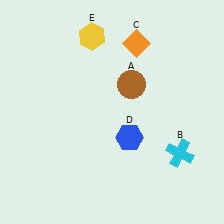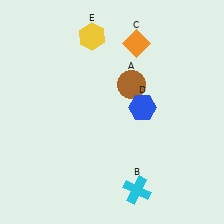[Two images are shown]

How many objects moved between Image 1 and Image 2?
2 objects moved between the two images.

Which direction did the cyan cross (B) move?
The cyan cross (B) moved left.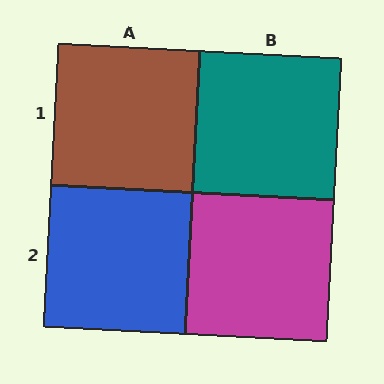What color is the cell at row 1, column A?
Brown.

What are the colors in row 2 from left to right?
Blue, magenta.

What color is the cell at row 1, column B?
Teal.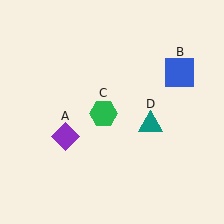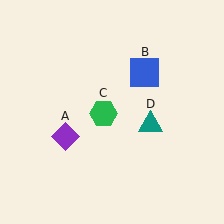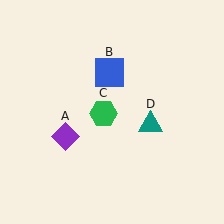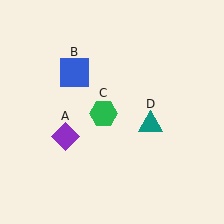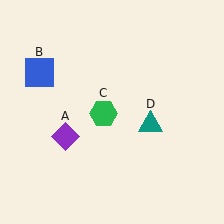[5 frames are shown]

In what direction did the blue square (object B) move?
The blue square (object B) moved left.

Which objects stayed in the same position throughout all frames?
Purple diamond (object A) and green hexagon (object C) and teal triangle (object D) remained stationary.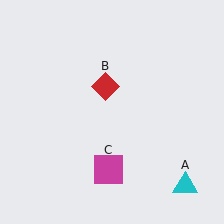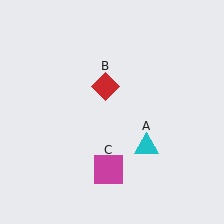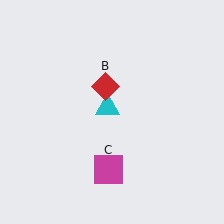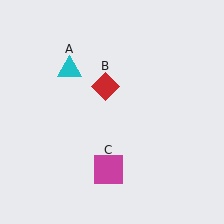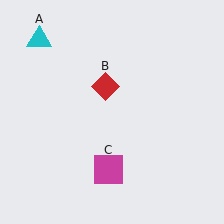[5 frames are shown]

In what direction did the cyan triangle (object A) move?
The cyan triangle (object A) moved up and to the left.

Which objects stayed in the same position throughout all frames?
Red diamond (object B) and magenta square (object C) remained stationary.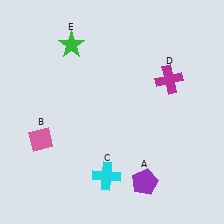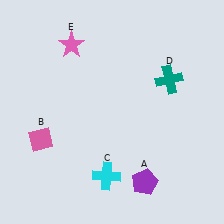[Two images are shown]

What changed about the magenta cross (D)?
In Image 1, D is magenta. In Image 2, it changed to teal.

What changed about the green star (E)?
In Image 1, E is green. In Image 2, it changed to pink.